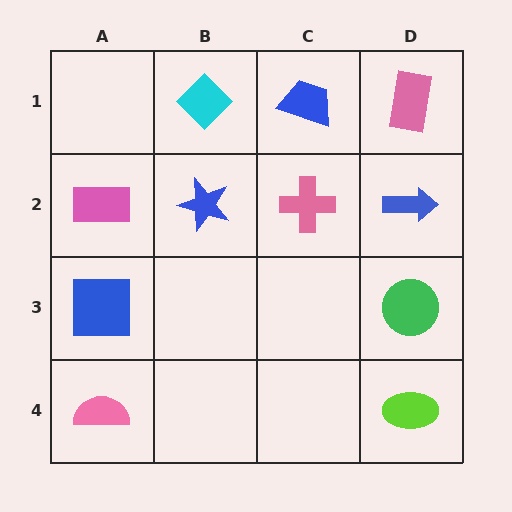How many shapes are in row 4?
2 shapes.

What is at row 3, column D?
A green circle.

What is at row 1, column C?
A blue trapezoid.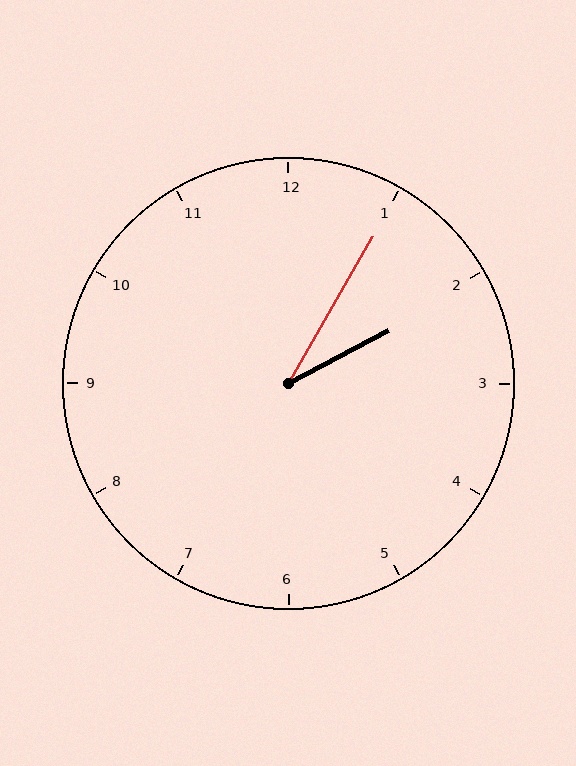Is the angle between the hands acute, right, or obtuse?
It is acute.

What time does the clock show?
2:05.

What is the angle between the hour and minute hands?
Approximately 32 degrees.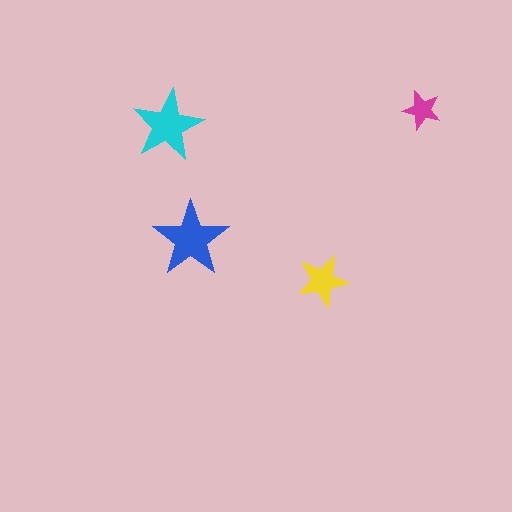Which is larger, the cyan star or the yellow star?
The cyan one.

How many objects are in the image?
There are 4 objects in the image.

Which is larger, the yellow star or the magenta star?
The yellow one.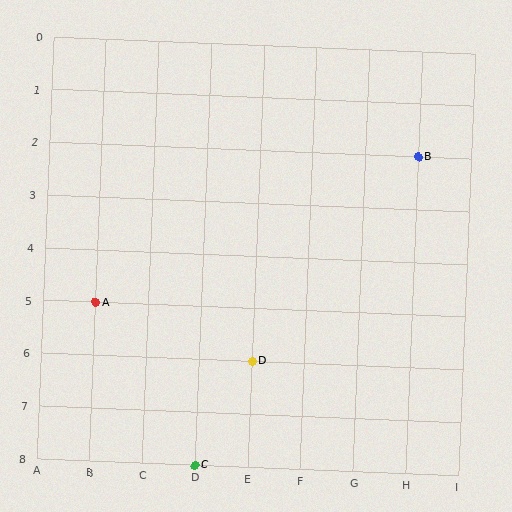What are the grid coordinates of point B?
Point B is at grid coordinates (H, 2).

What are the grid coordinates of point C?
Point C is at grid coordinates (D, 8).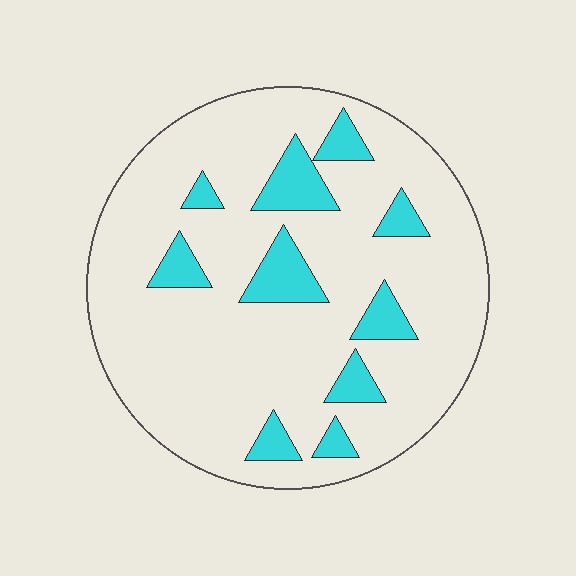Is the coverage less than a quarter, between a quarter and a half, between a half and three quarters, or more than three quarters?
Less than a quarter.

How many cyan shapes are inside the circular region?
10.